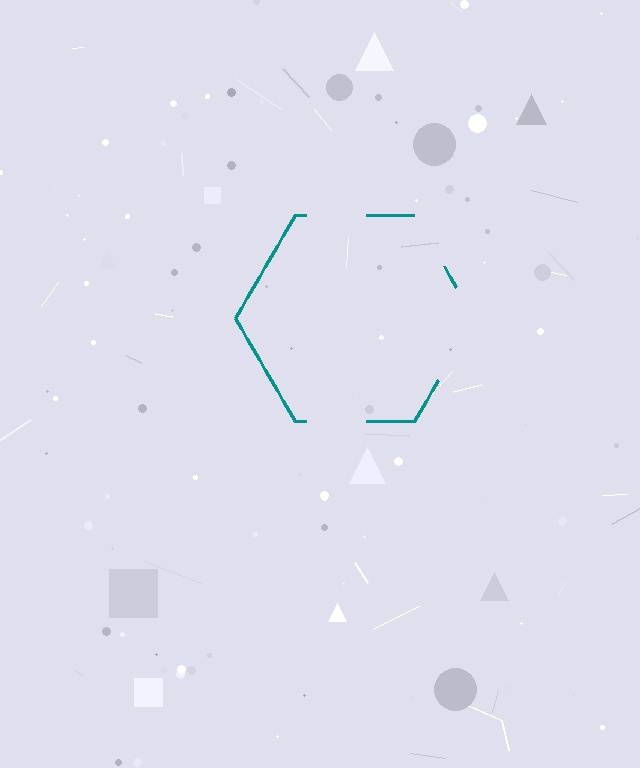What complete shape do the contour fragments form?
The contour fragments form a hexagon.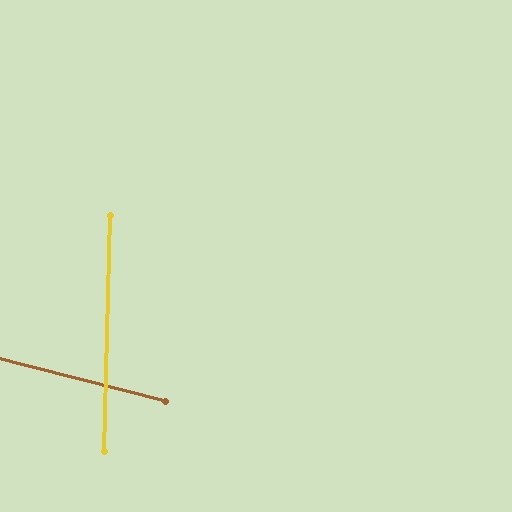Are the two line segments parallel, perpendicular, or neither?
Neither parallel nor perpendicular — they differ by about 77°.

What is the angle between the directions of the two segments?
Approximately 77 degrees.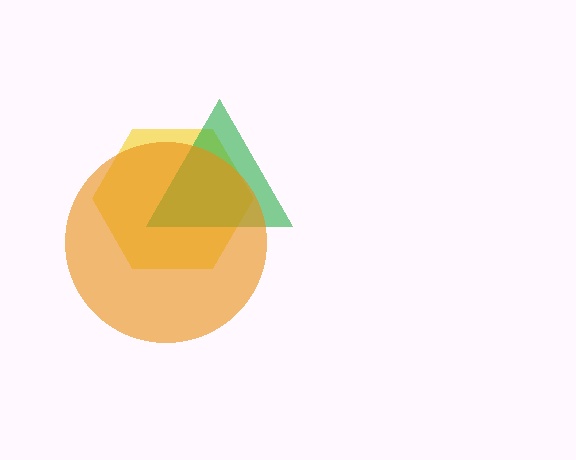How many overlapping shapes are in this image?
There are 3 overlapping shapes in the image.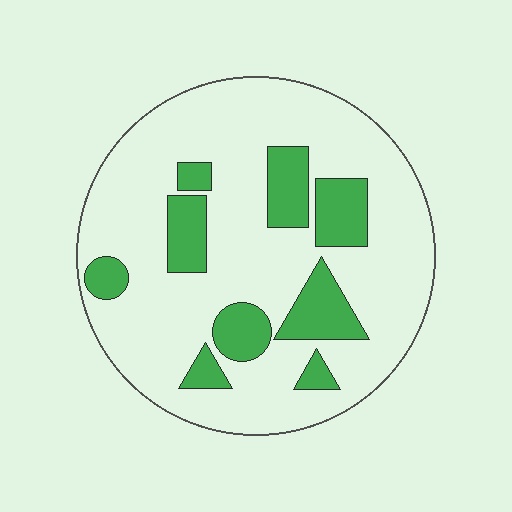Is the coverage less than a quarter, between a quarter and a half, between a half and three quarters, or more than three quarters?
Less than a quarter.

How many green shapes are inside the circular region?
9.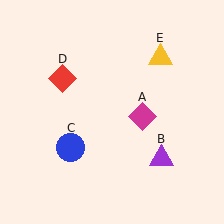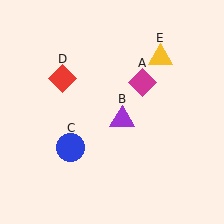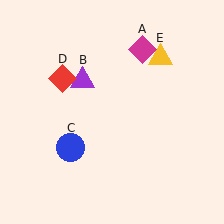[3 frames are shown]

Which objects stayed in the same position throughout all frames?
Blue circle (object C) and red diamond (object D) and yellow triangle (object E) remained stationary.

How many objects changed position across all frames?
2 objects changed position: magenta diamond (object A), purple triangle (object B).